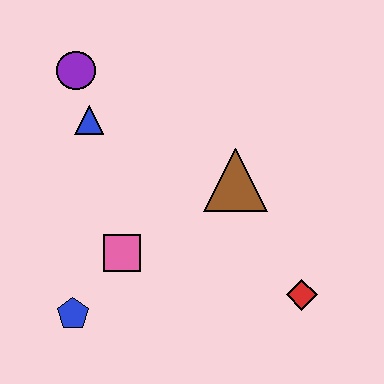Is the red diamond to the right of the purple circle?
Yes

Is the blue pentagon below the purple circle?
Yes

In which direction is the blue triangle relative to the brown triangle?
The blue triangle is to the left of the brown triangle.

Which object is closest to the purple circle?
The blue triangle is closest to the purple circle.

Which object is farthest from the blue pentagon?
The purple circle is farthest from the blue pentagon.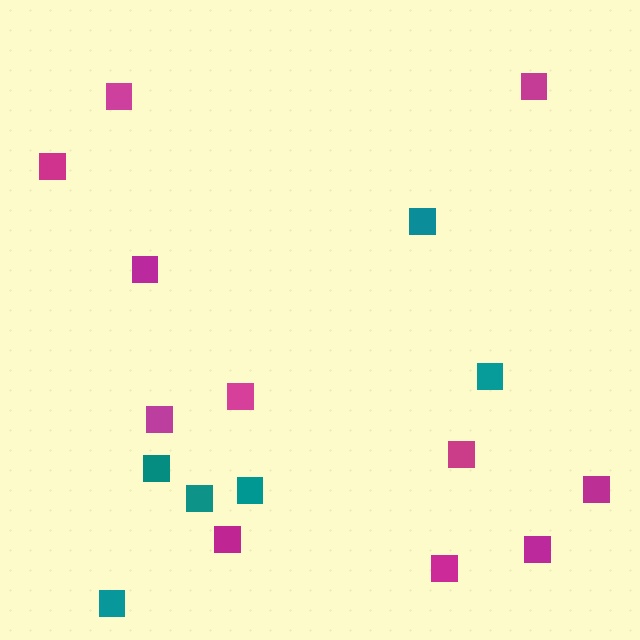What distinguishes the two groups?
There are 2 groups: one group of magenta squares (11) and one group of teal squares (6).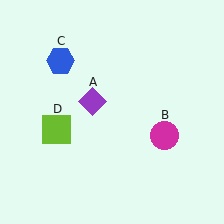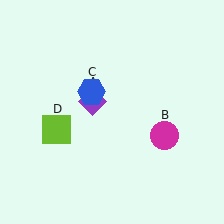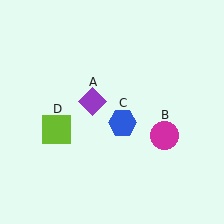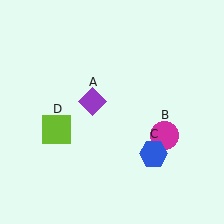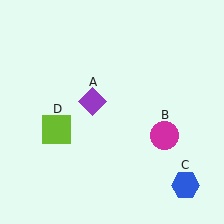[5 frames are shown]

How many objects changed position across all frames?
1 object changed position: blue hexagon (object C).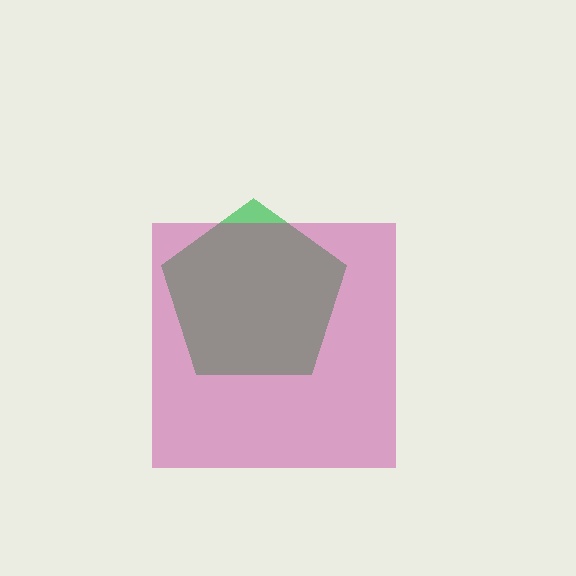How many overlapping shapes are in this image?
There are 2 overlapping shapes in the image.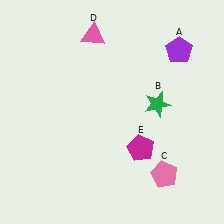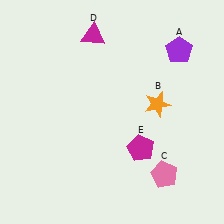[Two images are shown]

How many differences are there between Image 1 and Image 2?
There are 2 differences between the two images.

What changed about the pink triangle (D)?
In Image 1, D is pink. In Image 2, it changed to magenta.